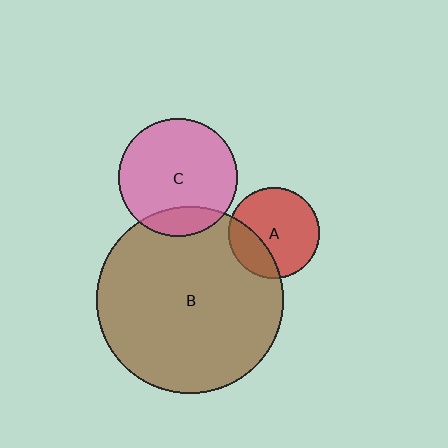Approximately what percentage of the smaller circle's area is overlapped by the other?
Approximately 15%.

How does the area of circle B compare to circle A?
Approximately 4.2 times.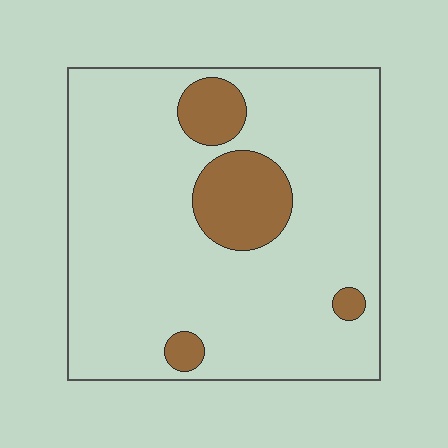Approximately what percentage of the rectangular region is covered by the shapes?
Approximately 15%.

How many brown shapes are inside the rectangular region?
4.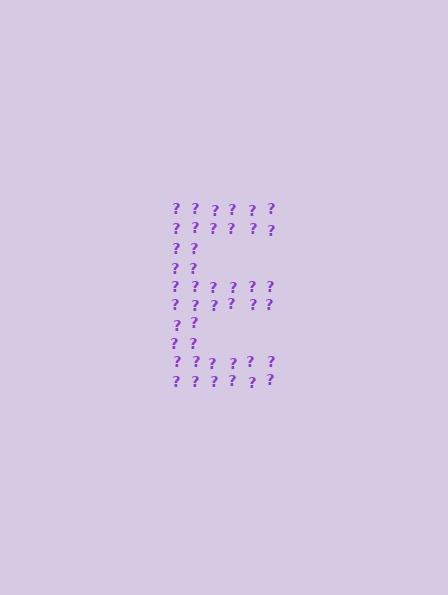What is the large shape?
The large shape is the letter E.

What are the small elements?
The small elements are question marks.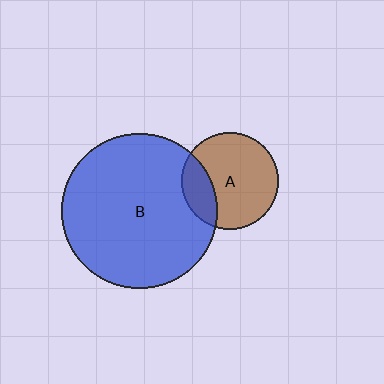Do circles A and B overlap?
Yes.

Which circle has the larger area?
Circle B (blue).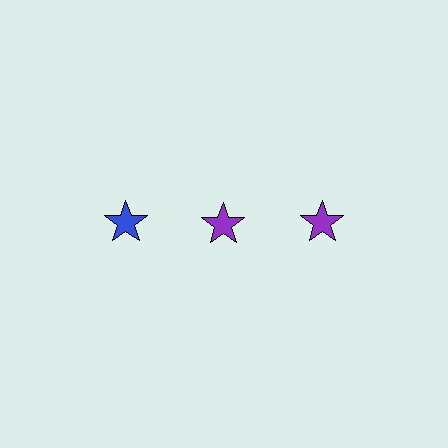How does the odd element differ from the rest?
It has a different color: blue instead of purple.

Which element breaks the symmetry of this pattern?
The blue star in the top row, leftmost column breaks the symmetry. All other shapes are purple stars.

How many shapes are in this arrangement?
There are 3 shapes arranged in a grid pattern.